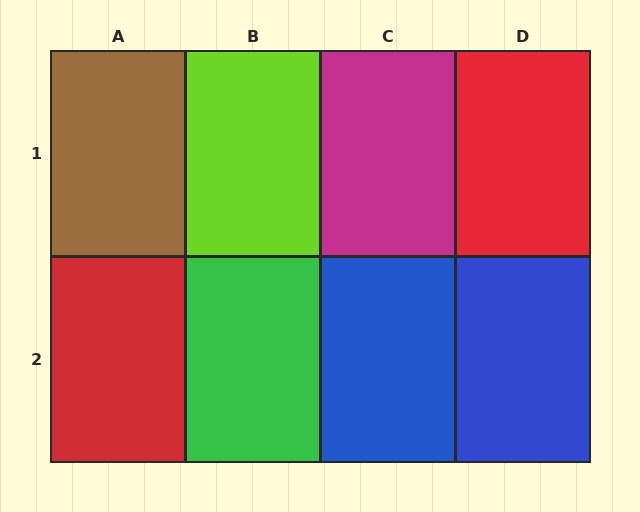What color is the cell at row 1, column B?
Lime.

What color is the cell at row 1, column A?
Brown.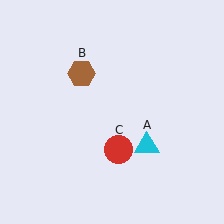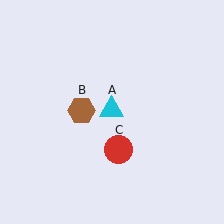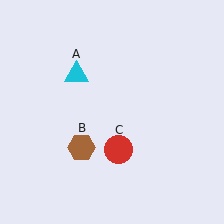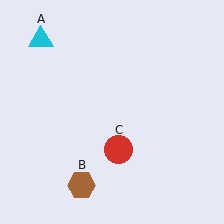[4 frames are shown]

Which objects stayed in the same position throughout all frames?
Red circle (object C) remained stationary.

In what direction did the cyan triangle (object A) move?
The cyan triangle (object A) moved up and to the left.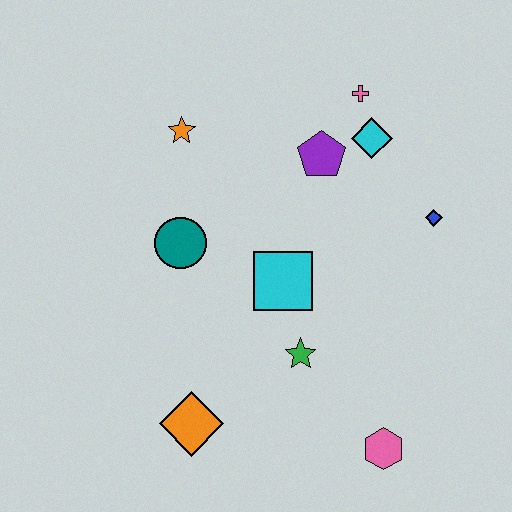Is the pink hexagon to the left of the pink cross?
No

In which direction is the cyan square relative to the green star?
The cyan square is above the green star.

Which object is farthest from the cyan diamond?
The orange diamond is farthest from the cyan diamond.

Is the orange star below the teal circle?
No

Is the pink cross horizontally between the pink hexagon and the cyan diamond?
No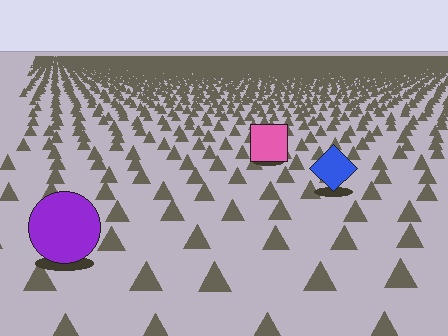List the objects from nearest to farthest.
From nearest to farthest: the purple circle, the blue diamond, the pink square.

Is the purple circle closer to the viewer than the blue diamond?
Yes. The purple circle is closer — you can tell from the texture gradient: the ground texture is coarser near it.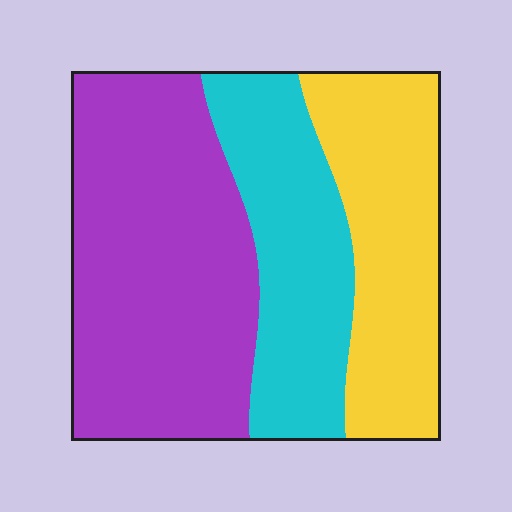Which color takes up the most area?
Purple, at roughly 45%.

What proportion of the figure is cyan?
Cyan covers about 25% of the figure.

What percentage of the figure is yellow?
Yellow takes up about one quarter (1/4) of the figure.